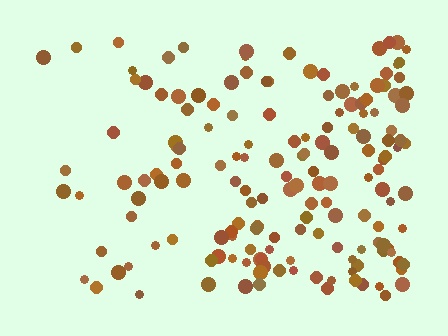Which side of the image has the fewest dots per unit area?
The left.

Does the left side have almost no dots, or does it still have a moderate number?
Still a moderate number, just noticeably fewer than the right.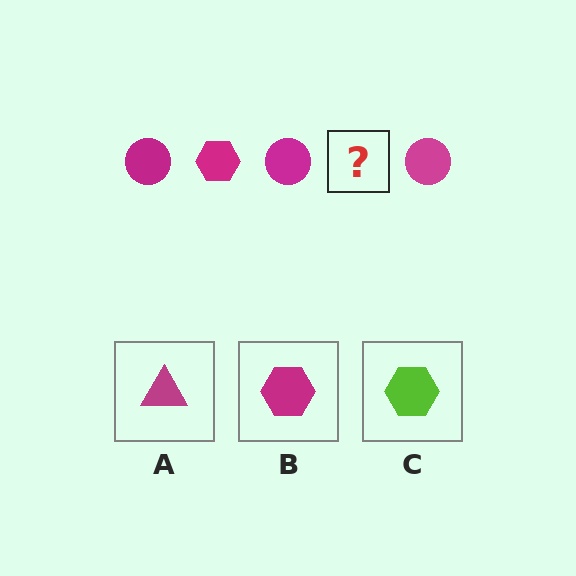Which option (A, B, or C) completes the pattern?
B.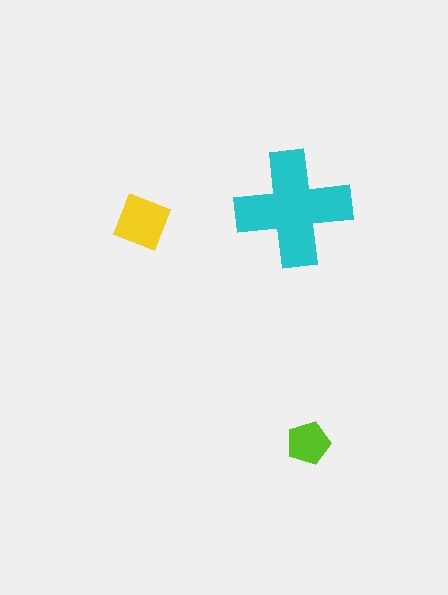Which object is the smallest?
The lime pentagon.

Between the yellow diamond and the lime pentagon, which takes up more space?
The yellow diamond.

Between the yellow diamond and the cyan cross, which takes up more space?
The cyan cross.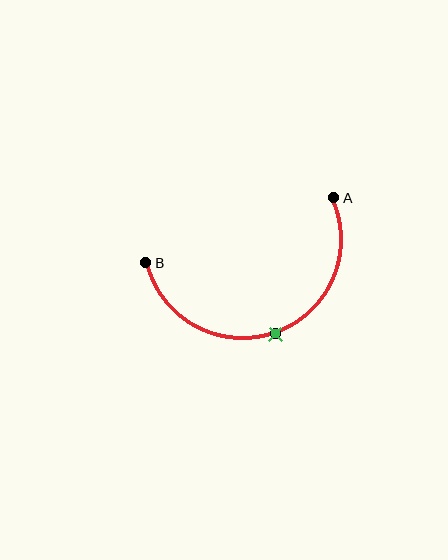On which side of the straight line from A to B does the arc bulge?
The arc bulges below the straight line connecting A and B.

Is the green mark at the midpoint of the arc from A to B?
Yes. The green mark lies on the arc at equal arc-length from both A and B — it is the arc midpoint.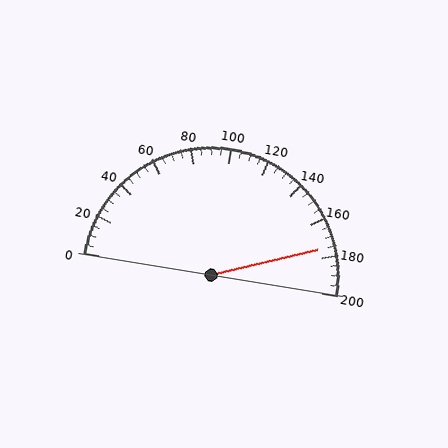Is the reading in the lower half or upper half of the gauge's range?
The reading is in the upper half of the range (0 to 200).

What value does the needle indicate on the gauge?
The needle indicates approximately 175.